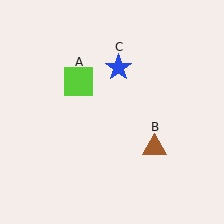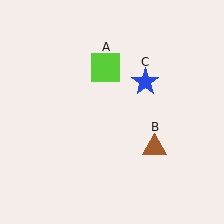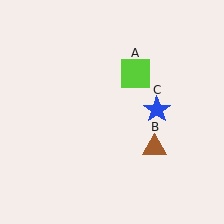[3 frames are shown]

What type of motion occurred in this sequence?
The lime square (object A), blue star (object C) rotated clockwise around the center of the scene.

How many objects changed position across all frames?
2 objects changed position: lime square (object A), blue star (object C).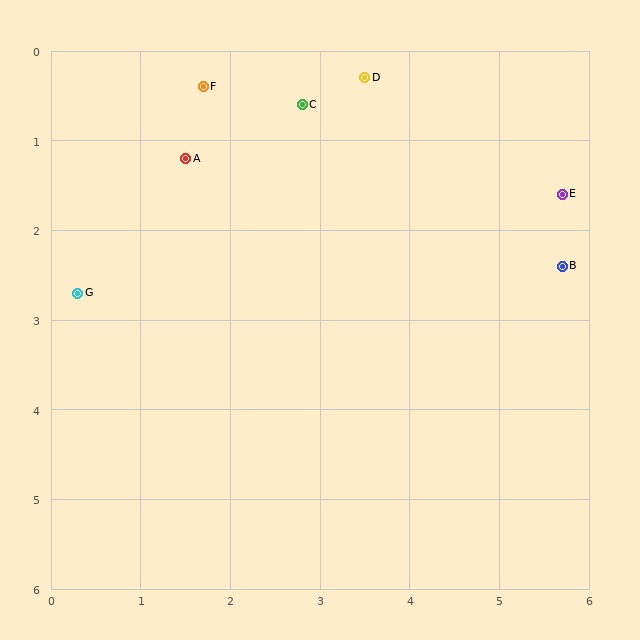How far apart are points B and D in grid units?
Points B and D are about 3.0 grid units apart.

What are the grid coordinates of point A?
Point A is at approximately (1.5, 1.2).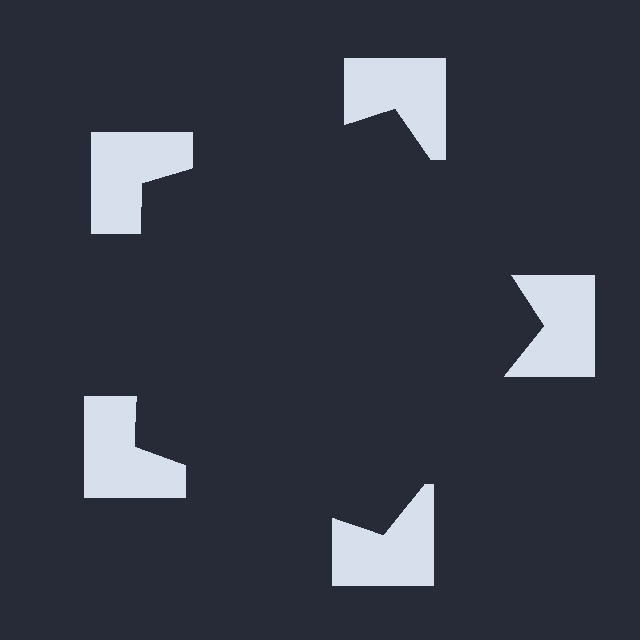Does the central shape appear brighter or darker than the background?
It typically appears slightly darker than the background, even though no actual brightness change is drawn.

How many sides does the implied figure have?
5 sides.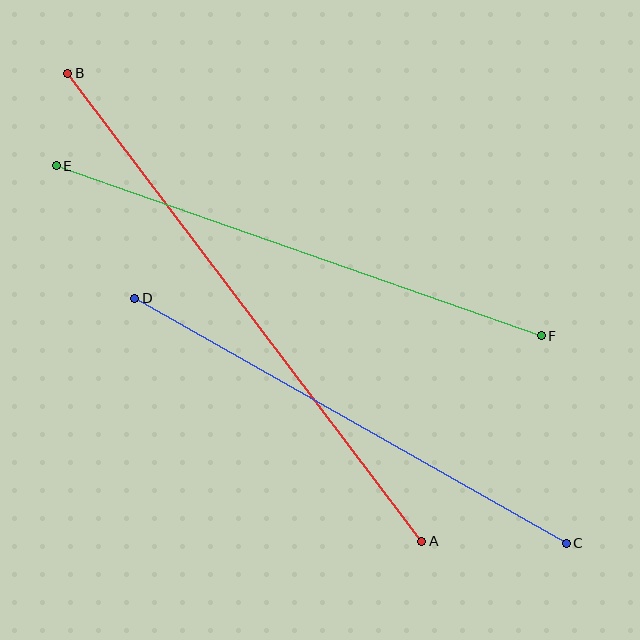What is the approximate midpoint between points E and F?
The midpoint is at approximately (299, 251) pixels.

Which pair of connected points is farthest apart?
Points A and B are farthest apart.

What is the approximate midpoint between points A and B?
The midpoint is at approximately (245, 307) pixels.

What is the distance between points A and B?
The distance is approximately 587 pixels.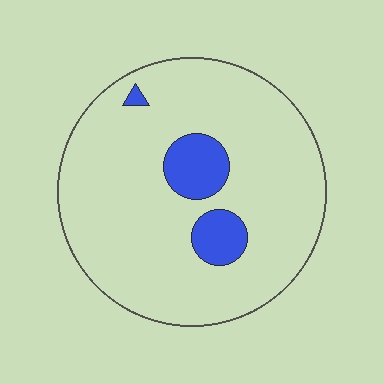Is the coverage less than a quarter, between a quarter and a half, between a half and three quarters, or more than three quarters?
Less than a quarter.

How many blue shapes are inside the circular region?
3.